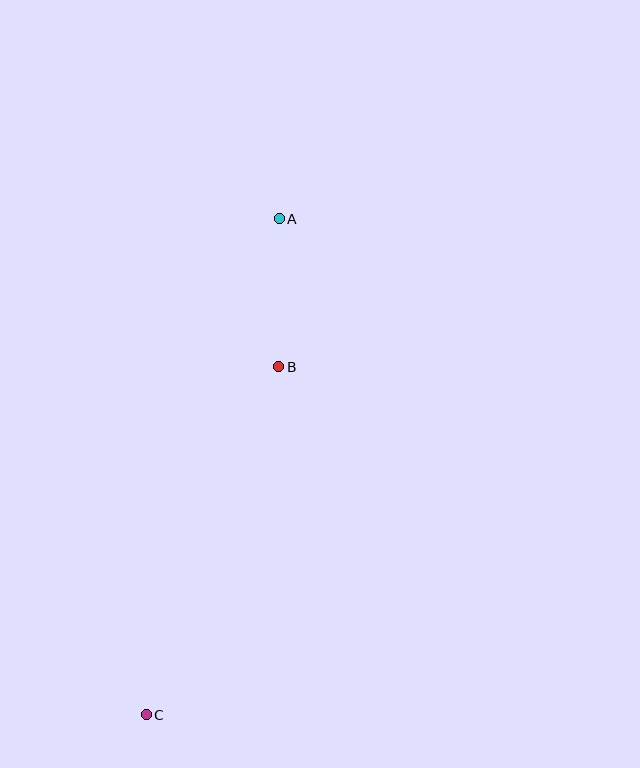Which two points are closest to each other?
Points A and B are closest to each other.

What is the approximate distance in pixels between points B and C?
The distance between B and C is approximately 372 pixels.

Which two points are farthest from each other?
Points A and C are farthest from each other.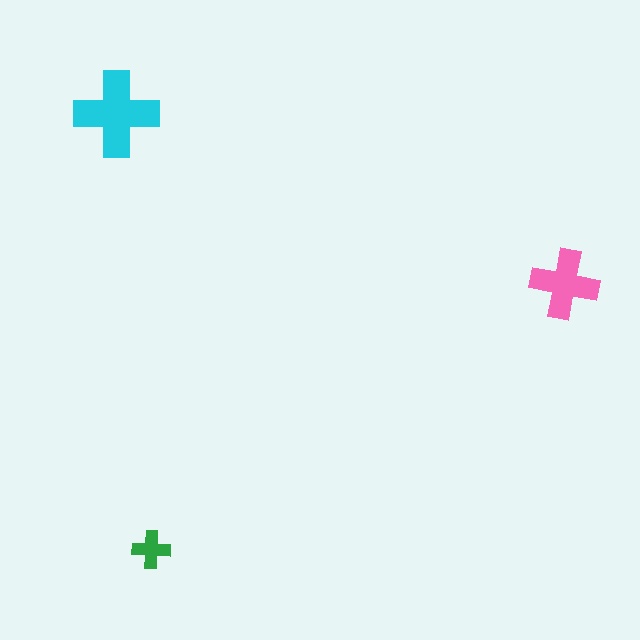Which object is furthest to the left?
The cyan cross is leftmost.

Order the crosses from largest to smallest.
the cyan one, the pink one, the green one.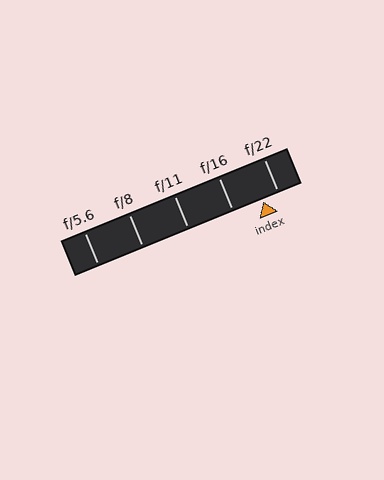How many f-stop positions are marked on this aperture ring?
There are 5 f-stop positions marked.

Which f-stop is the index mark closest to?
The index mark is closest to f/22.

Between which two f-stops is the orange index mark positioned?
The index mark is between f/16 and f/22.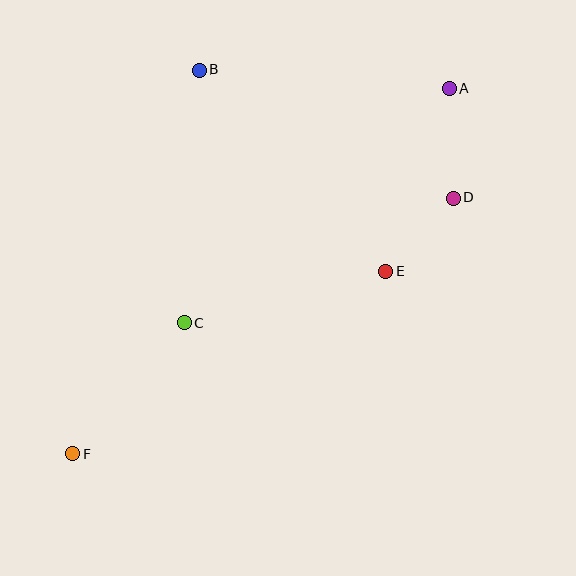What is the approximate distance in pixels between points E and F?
The distance between E and F is approximately 362 pixels.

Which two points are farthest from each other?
Points A and F are farthest from each other.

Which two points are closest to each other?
Points D and E are closest to each other.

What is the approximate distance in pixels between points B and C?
The distance between B and C is approximately 253 pixels.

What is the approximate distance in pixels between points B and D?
The distance between B and D is approximately 285 pixels.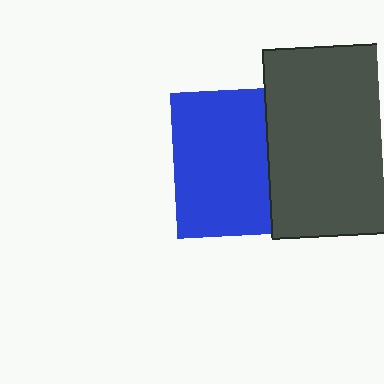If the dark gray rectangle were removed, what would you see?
You would see the complete blue square.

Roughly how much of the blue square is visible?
About half of it is visible (roughly 64%).